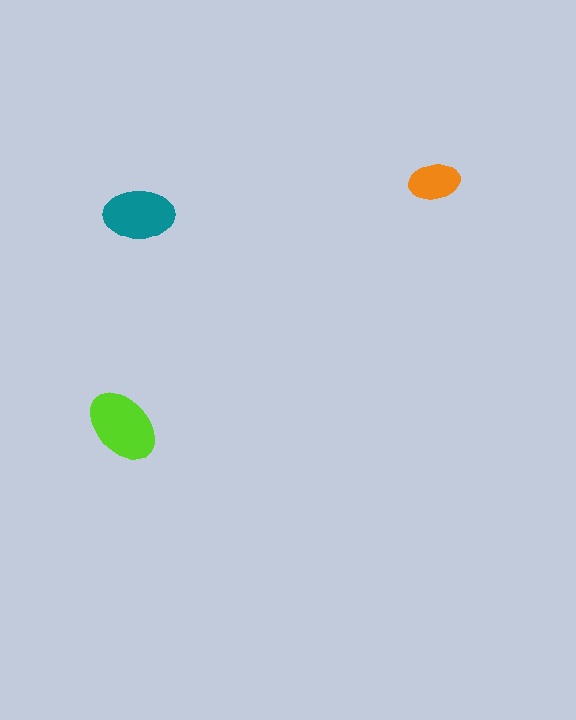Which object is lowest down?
The lime ellipse is bottommost.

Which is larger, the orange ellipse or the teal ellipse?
The teal one.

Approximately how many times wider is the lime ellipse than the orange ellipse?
About 1.5 times wider.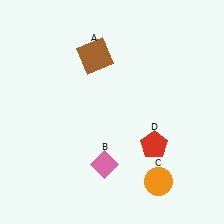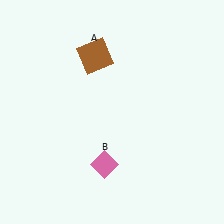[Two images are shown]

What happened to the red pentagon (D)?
The red pentagon (D) was removed in Image 2. It was in the bottom-right area of Image 1.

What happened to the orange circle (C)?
The orange circle (C) was removed in Image 2. It was in the bottom-right area of Image 1.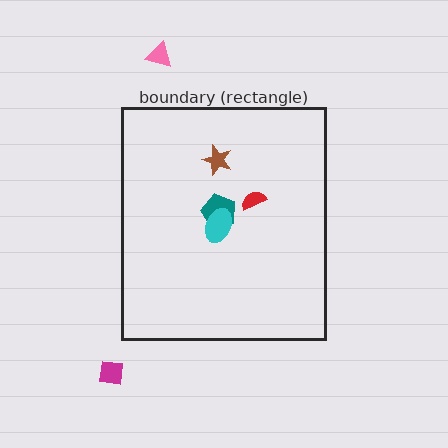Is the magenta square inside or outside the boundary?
Outside.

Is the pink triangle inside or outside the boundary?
Outside.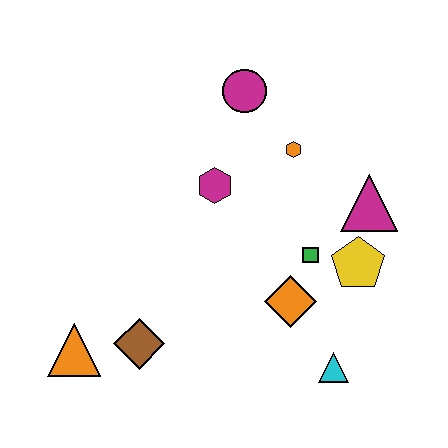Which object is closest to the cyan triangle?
The orange diamond is closest to the cyan triangle.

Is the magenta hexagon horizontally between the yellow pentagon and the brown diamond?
Yes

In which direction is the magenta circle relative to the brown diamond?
The magenta circle is above the brown diamond.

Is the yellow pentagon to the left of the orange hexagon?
No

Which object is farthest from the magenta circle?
The orange triangle is farthest from the magenta circle.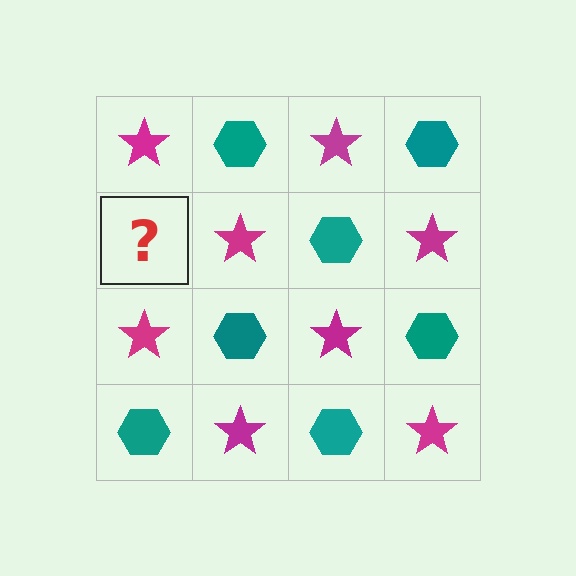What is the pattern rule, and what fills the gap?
The rule is that it alternates magenta star and teal hexagon in a checkerboard pattern. The gap should be filled with a teal hexagon.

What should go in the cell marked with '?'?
The missing cell should contain a teal hexagon.